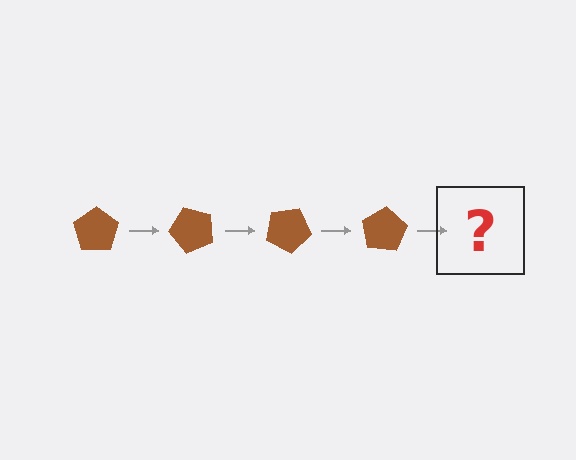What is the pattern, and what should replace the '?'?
The pattern is that the pentagon rotates 50 degrees each step. The '?' should be a brown pentagon rotated 200 degrees.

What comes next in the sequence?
The next element should be a brown pentagon rotated 200 degrees.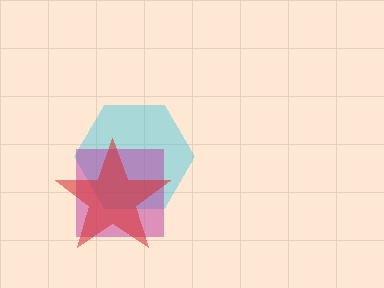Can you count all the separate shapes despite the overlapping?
Yes, there are 3 separate shapes.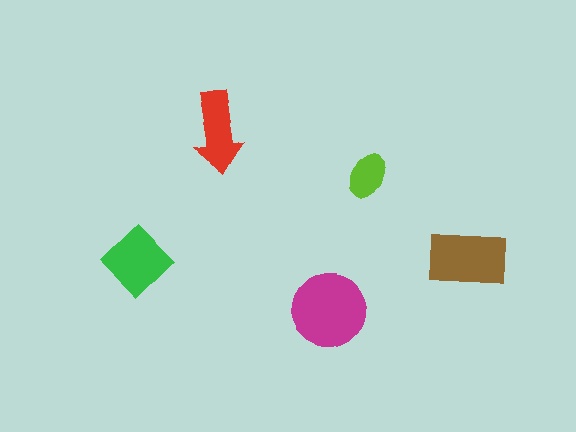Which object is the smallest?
The lime ellipse.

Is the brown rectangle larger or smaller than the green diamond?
Larger.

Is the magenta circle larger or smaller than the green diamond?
Larger.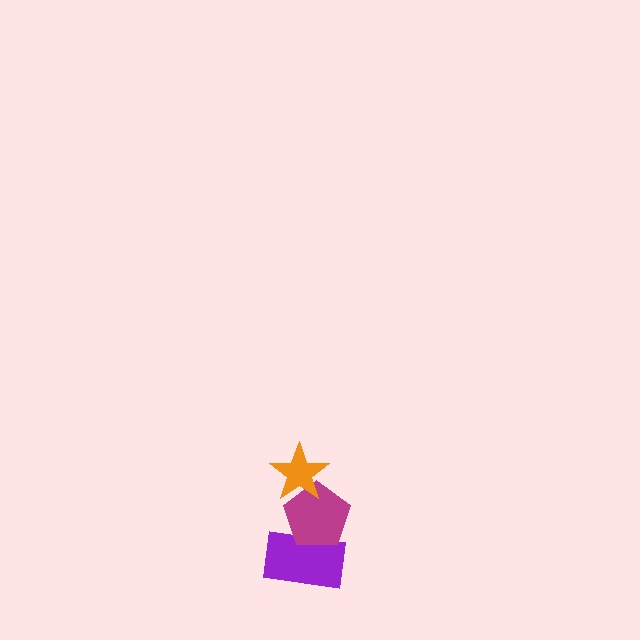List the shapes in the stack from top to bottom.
From top to bottom: the orange star, the magenta pentagon, the purple rectangle.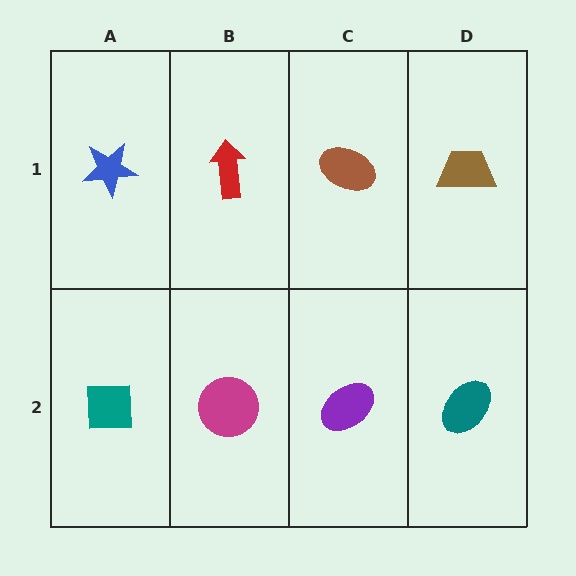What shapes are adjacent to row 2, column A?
A blue star (row 1, column A), a magenta circle (row 2, column B).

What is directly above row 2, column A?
A blue star.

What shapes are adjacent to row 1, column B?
A magenta circle (row 2, column B), a blue star (row 1, column A), a brown ellipse (row 1, column C).